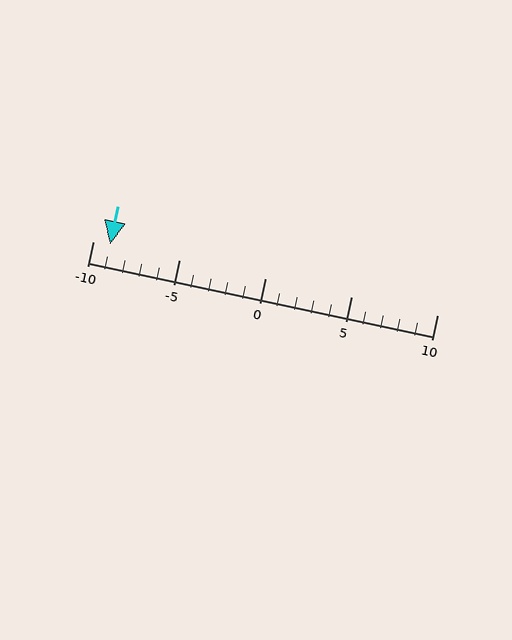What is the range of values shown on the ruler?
The ruler shows values from -10 to 10.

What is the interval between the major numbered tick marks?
The major tick marks are spaced 5 units apart.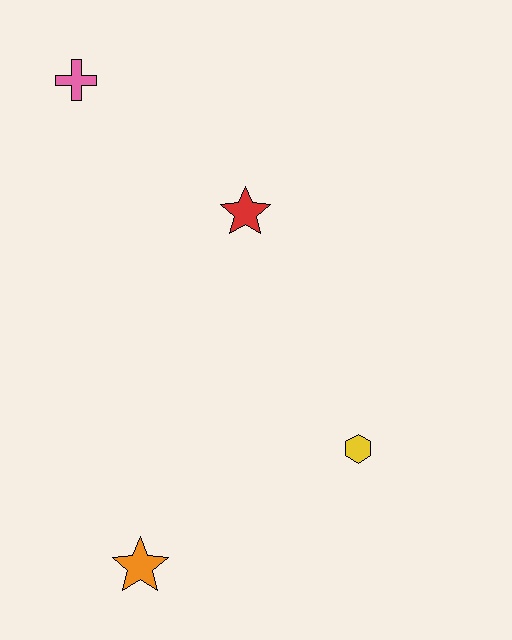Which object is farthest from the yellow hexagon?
The pink cross is farthest from the yellow hexagon.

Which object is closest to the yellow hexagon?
The orange star is closest to the yellow hexagon.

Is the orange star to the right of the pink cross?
Yes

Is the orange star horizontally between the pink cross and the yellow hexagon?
Yes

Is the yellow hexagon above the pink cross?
No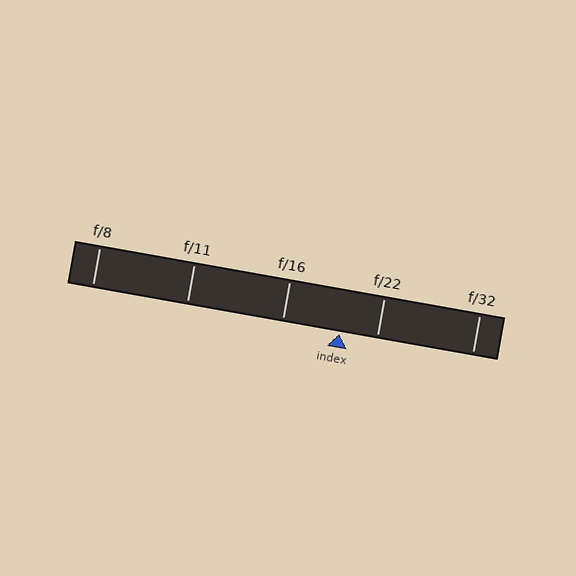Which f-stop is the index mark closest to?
The index mark is closest to f/22.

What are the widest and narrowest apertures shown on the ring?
The widest aperture shown is f/8 and the narrowest is f/32.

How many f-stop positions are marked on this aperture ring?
There are 5 f-stop positions marked.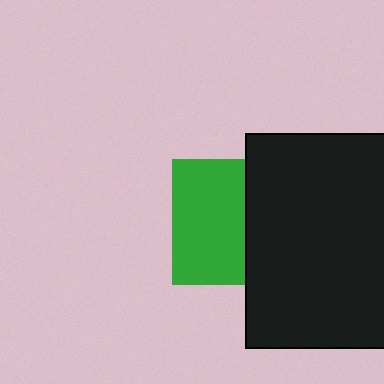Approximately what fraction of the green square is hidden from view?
Roughly 41% of the green square is hidden behind the black rectangle.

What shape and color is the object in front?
The object in front is a black rectangle.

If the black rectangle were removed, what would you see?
You would see the complete green square.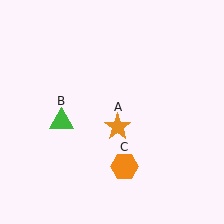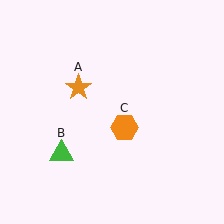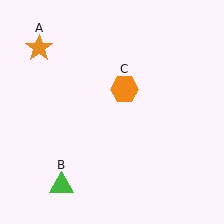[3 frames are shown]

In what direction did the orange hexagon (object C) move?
The orange hexagon (object C) moved up.